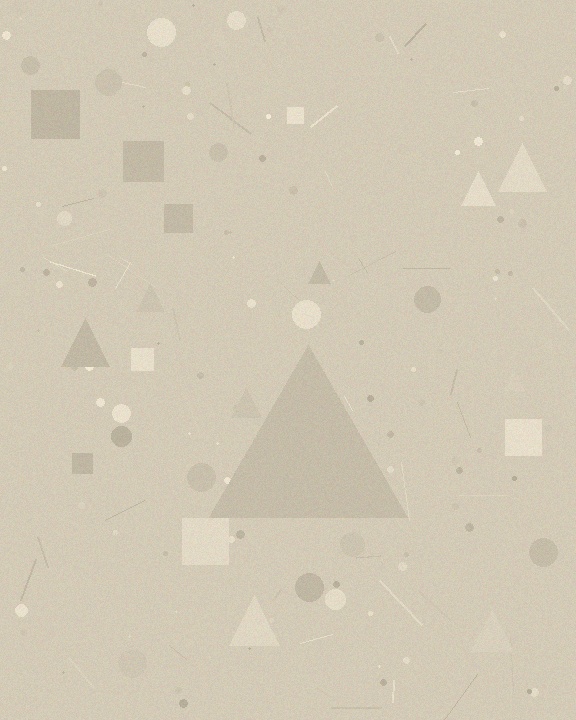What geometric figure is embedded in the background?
A triangle is embedded in the background.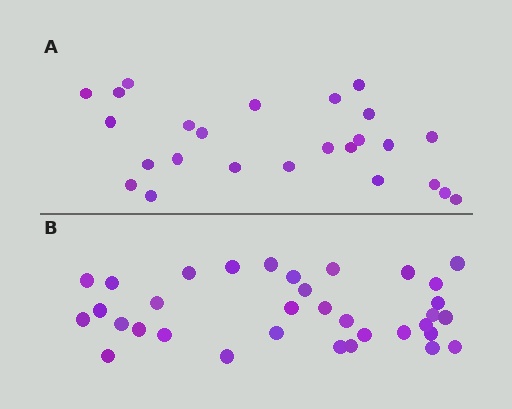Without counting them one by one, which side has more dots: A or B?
Region B (the bottom region) has more dots.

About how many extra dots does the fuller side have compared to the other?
Region B has roughly 8 or so more dots than region A.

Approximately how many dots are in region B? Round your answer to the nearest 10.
About 30 dots. (The exact count is 34, which rounds to 30.)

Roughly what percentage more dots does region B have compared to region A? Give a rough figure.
About 35% more.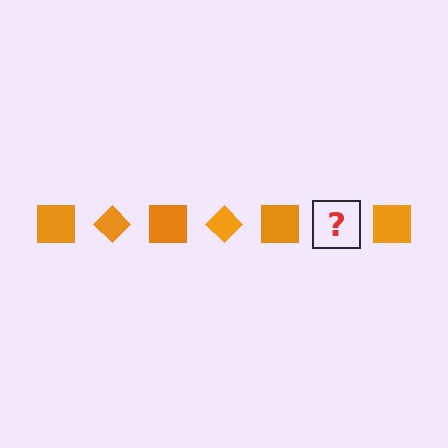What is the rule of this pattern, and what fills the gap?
The rule is that the pattern cycles through square, diamond shapes in orange. The gap should be filled with an orange diamond.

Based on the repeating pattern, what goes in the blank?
The blank should be an orange diamond.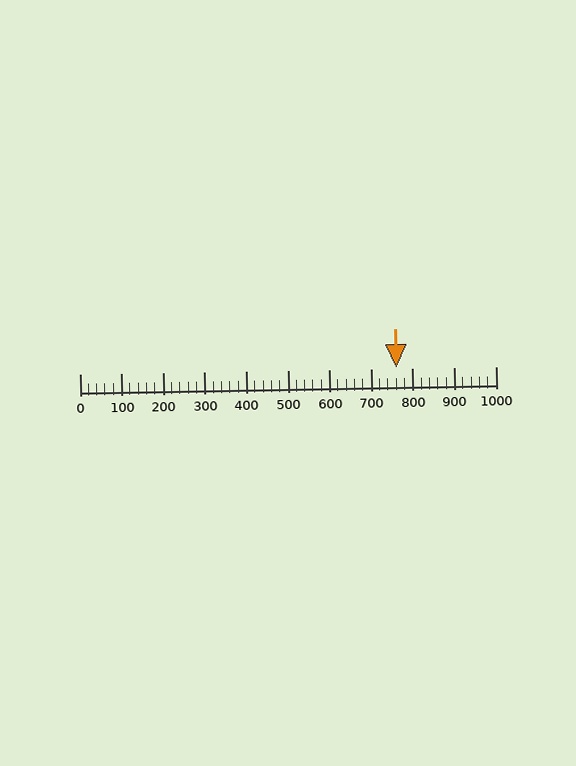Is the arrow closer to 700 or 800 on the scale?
The arrow is closer to 800.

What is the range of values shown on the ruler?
The ruler shows values from 0 to 1000.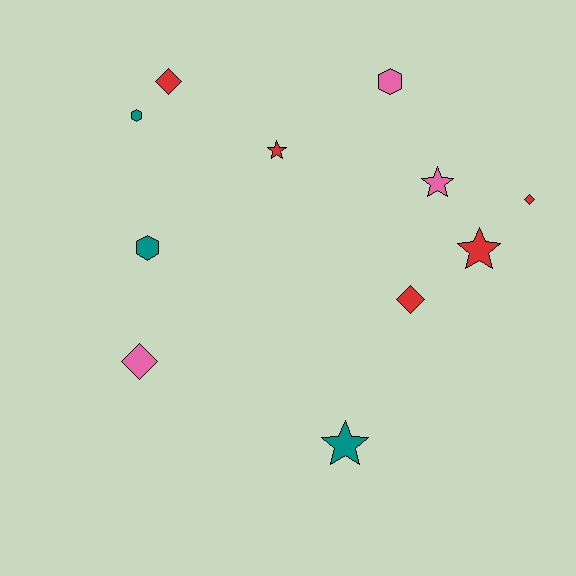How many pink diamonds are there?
There is 1 pink diamond.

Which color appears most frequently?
Red, with 5 objects.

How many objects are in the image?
There are 11 objects.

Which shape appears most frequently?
Diamond, with 4 objects.